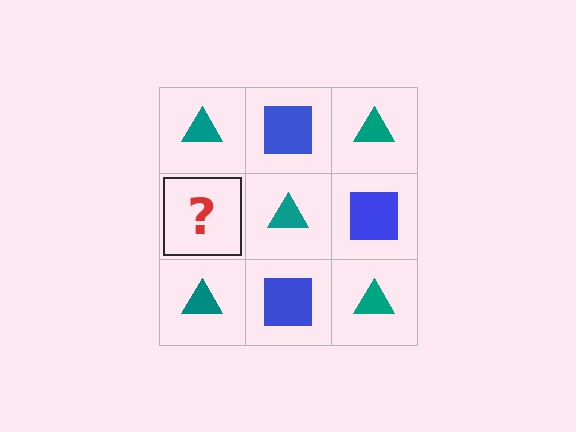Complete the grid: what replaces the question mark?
The question mark should be replaced with a blue square.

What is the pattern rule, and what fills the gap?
The rule is that it alternates teal triangle and blue square in a checkerboard pattern. The gap should be filled with a blue square.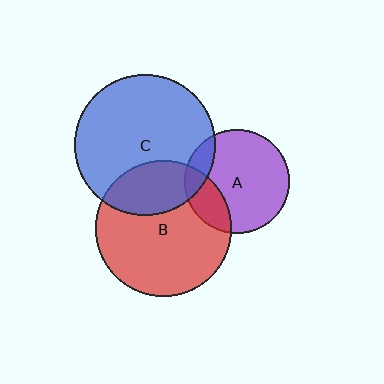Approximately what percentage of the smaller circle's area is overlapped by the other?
Approximately 20%.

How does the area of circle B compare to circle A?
Approximately 1.7 times.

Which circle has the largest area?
Circle C (blue).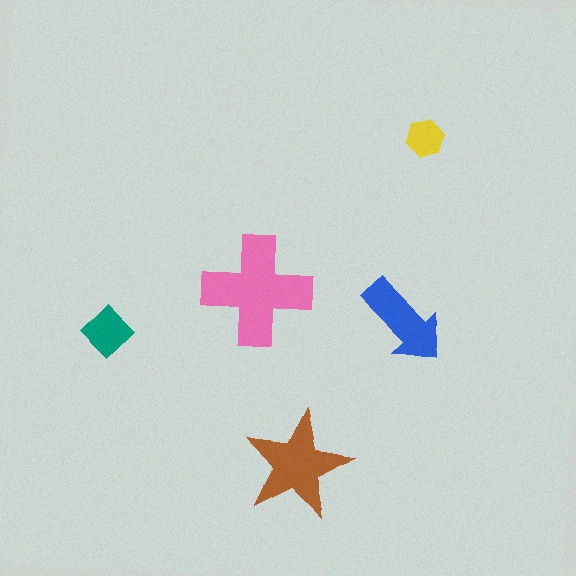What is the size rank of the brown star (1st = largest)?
2nd.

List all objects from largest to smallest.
The pink cross, the brown star, the blue arrow, the teal diamond, the yellow hexagon.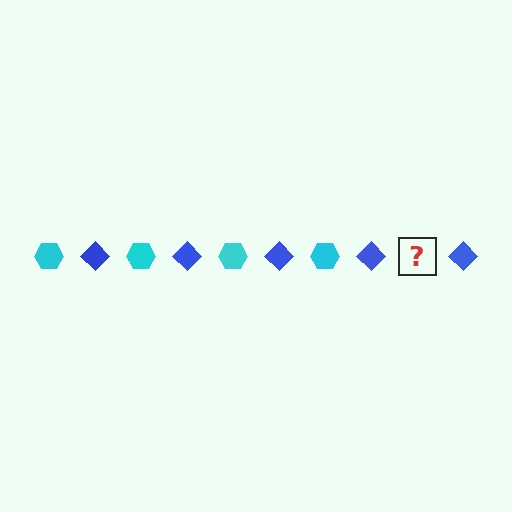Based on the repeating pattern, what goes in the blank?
The blank should be a cyan hexagon.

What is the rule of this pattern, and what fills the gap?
The rule is that the pattern alternates between cyan hexagon and blue diamond. The gap should be filled with a cyan hexagon.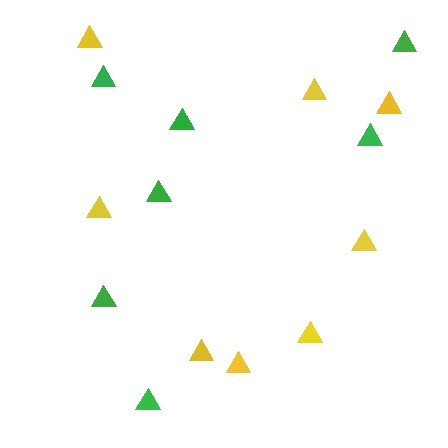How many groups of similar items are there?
There are 2 groups: one group of yellow triangles (8) and one group of green triangles (7).